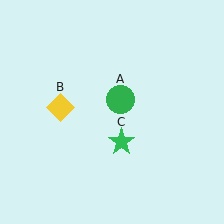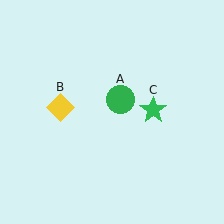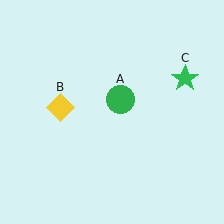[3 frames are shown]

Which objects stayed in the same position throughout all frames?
Green circle (object A) and yellow diamond (object B) remained stationary.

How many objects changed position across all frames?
1 object changed position: green star (object C).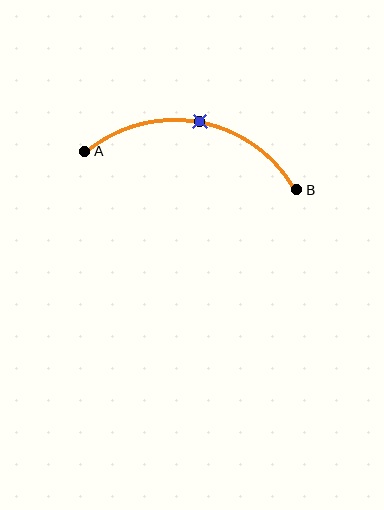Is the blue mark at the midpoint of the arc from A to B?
Yes. The blue mark lies on the arc at equal arc-length from both A and B — it is the arc midpoint.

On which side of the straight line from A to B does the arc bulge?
The arc bulges above the straight line connecting A and B.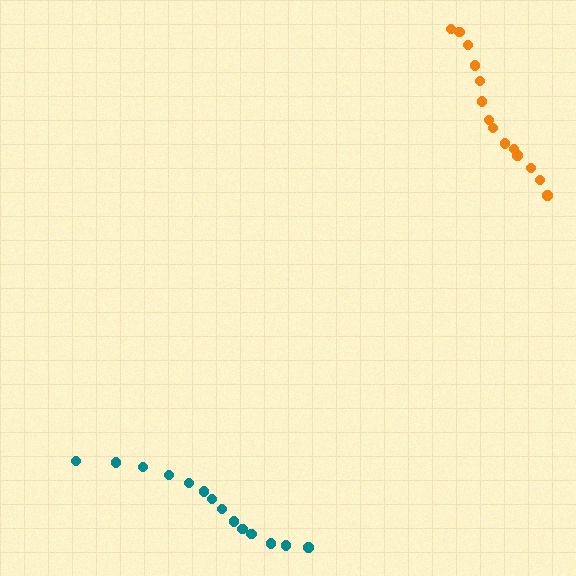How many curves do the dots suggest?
There are 2 distinct paths.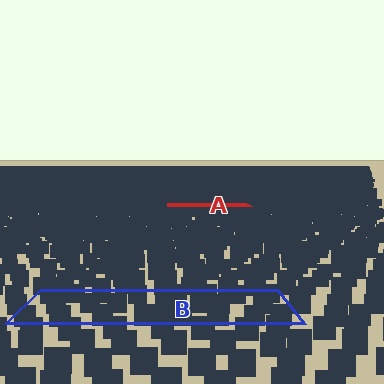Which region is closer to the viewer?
Region B is closer. The texture elements there are larger and more spread out.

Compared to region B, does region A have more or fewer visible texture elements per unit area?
Region A has more texture elements per unit area — they are packed more densely because it is farther away.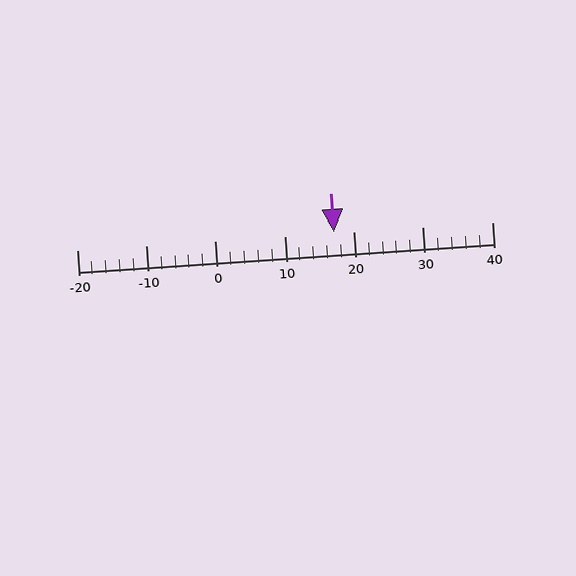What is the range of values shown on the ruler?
The ruler shows values from -20 to 40.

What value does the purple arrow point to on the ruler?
The purple arrow points to approximately 17.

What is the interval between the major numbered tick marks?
The major tick marks are spaced 10 units apart.